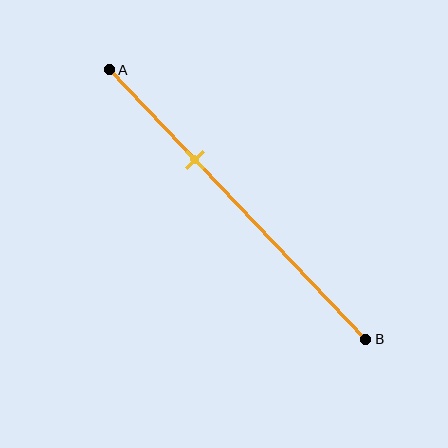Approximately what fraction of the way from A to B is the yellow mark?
The yellow mark is approximately 35% of the way from A to B.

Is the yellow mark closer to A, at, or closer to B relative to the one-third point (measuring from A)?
The yellow mark is approximately at the one-third point of segment AB.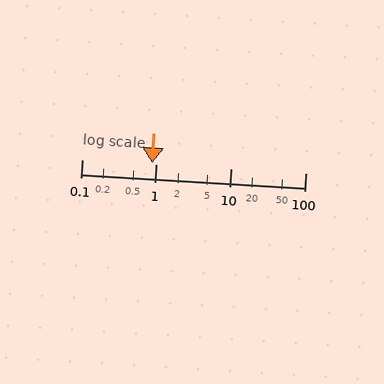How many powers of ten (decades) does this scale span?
The scale spans 3 decades, from 0.1 to 100.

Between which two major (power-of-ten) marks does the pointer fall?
The pointer is between 0.1 and 1.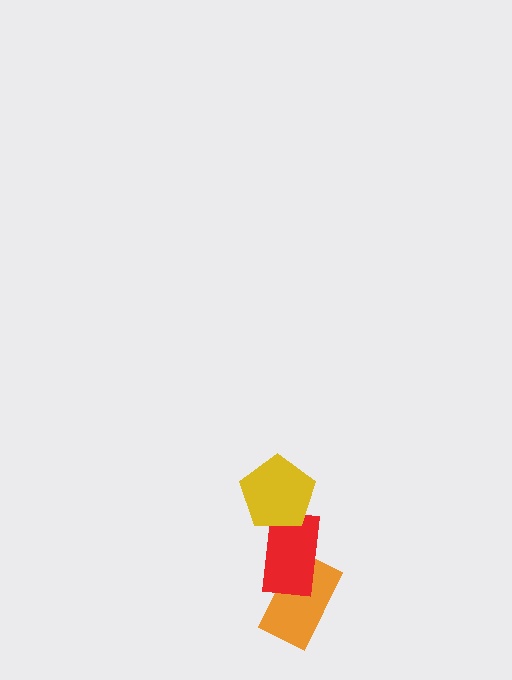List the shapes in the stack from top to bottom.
From top to bottom: the yellow pentagon, the red rectangle, the orange rectangle.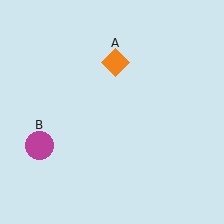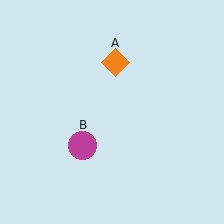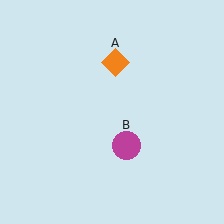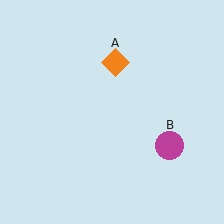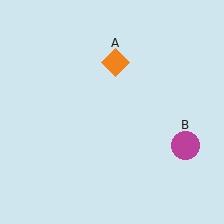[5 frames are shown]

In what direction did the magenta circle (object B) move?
The magenta circle (object B) moved right.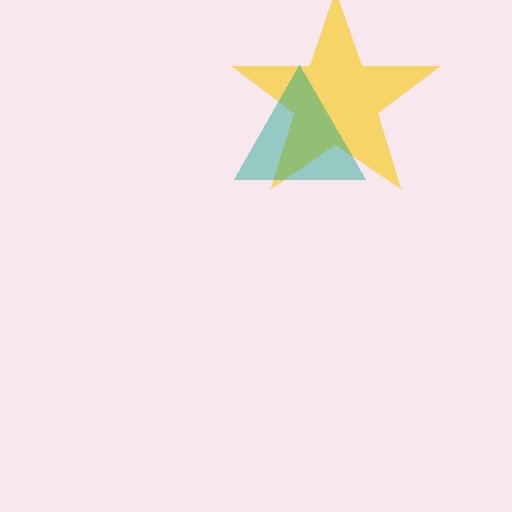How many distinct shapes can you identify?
There are 2 distinct shapes: a yellow star, a teal triangle.